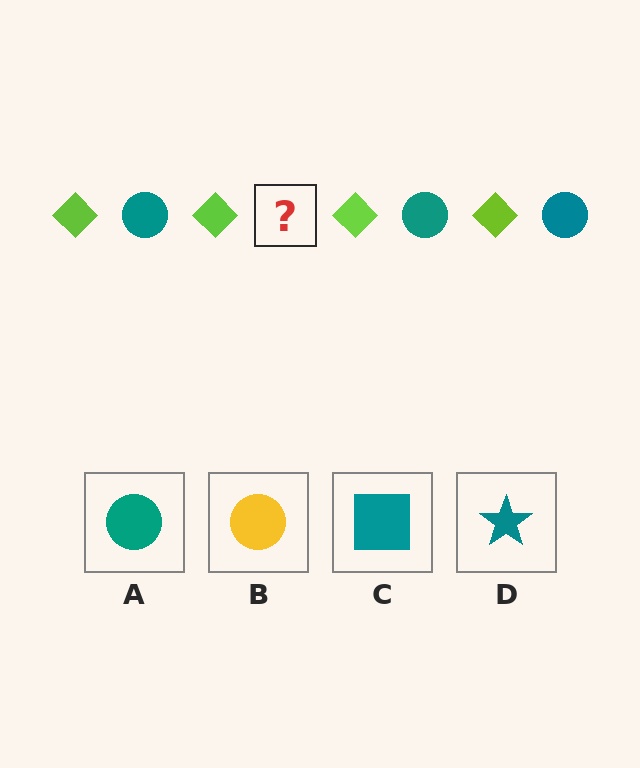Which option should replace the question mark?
Option A.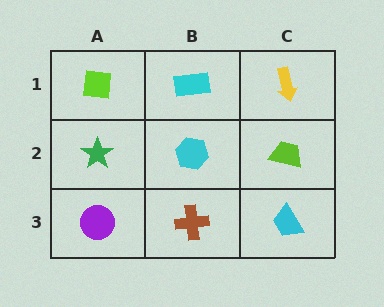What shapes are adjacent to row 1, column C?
A lime trapezoid (row 2, column C), a cyan rectangle (row 1, column B).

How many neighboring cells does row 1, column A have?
2.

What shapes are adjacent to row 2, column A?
A lime square (row 1, column A), a purple circle (row 3, column A), a cyan hexagon (row 2, column B).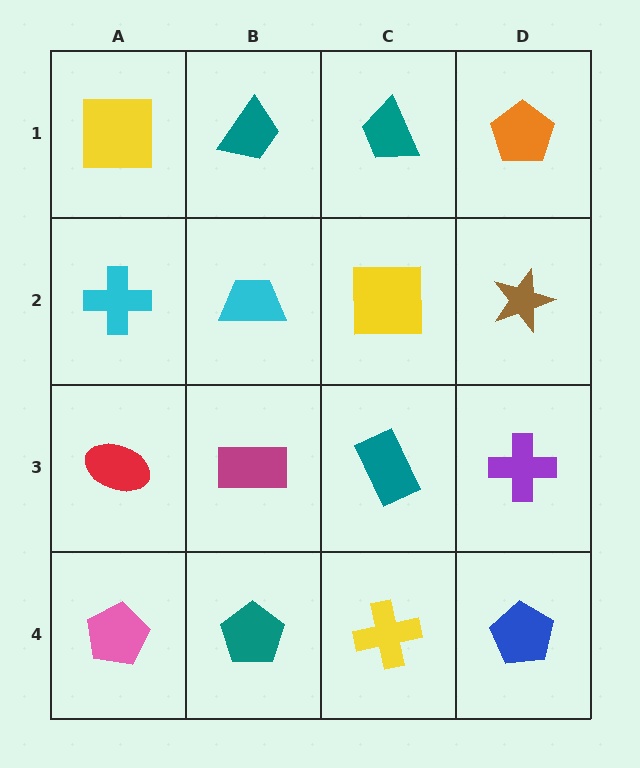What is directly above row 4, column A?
A red ellipse.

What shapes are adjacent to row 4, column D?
A purple cross (row 3, column D), a yellow cross (row 4, column C).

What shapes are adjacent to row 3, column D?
A brown star (row 2, column D), a blue pentagon (row 4, column D), a teal rectangle (row 3, column C).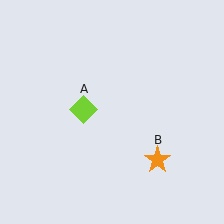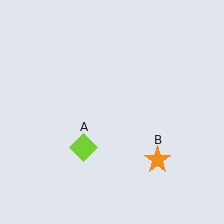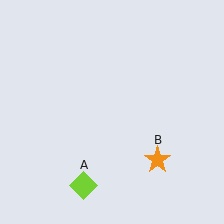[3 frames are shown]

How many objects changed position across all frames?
1 object changed position: lime diamond (object A).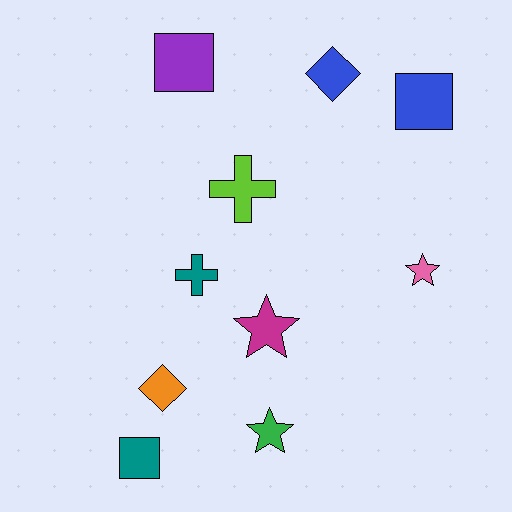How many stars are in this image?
There are 3 stars.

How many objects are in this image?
There are 10 objects.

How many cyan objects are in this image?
There are no cyan objects.